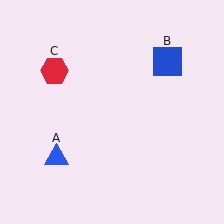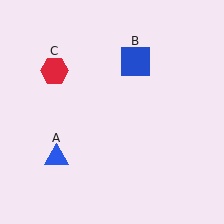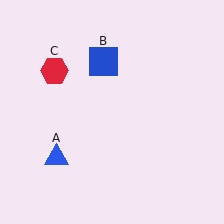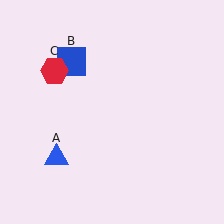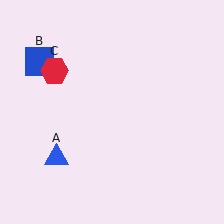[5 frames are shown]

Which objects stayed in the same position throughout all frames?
Blue triangle (object A) and red hexagon (object C) remained stationary.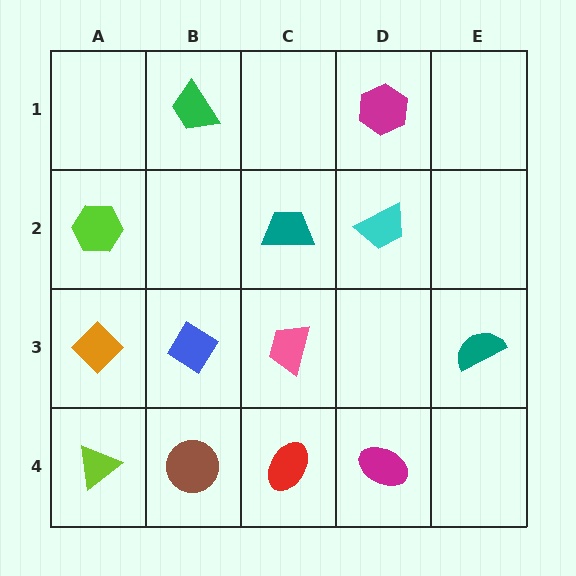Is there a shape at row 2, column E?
No, that cell is empty.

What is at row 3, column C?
A pink trapezoid.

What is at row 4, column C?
A red ellipse.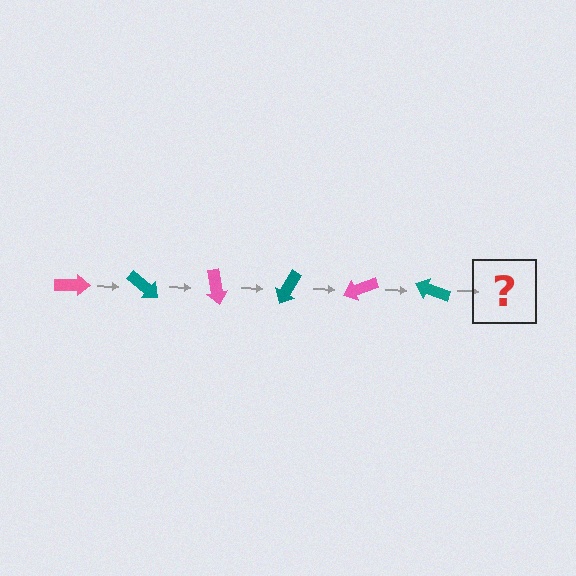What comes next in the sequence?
The next element should be a pink arrow, rotated 240 degrees from the start.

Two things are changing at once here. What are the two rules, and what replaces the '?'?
The two rules are that it rotates 40 degrees each step and the color cycles through pink and teal. The '?' should be a pink arrow, rotated 240 degrees from the start.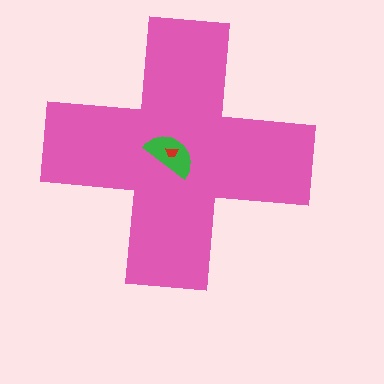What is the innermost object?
The red trapezoid.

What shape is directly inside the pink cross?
The green semicircle.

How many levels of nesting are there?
3.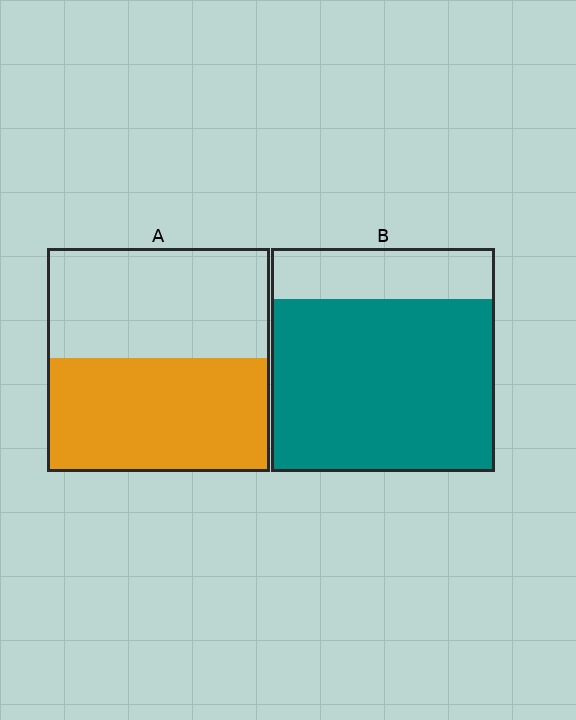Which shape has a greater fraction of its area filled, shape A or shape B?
Shape B.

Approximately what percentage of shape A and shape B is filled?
A is approximately 50% and B is approximately 75%.